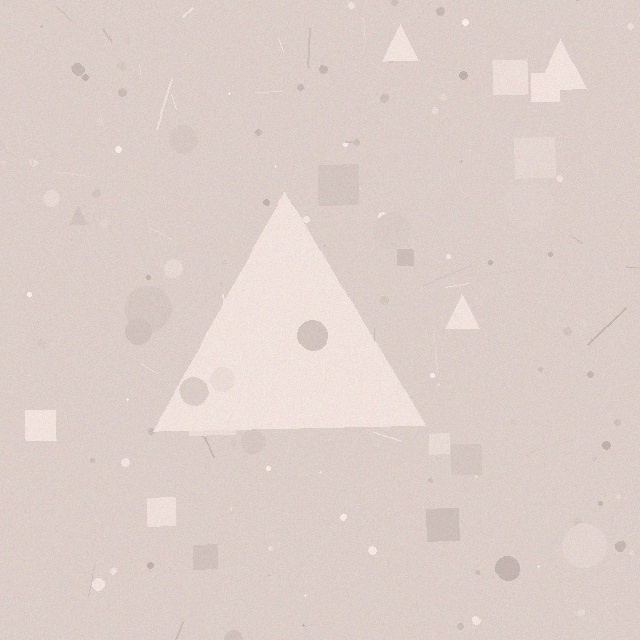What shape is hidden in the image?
A triangle is hidden in the image.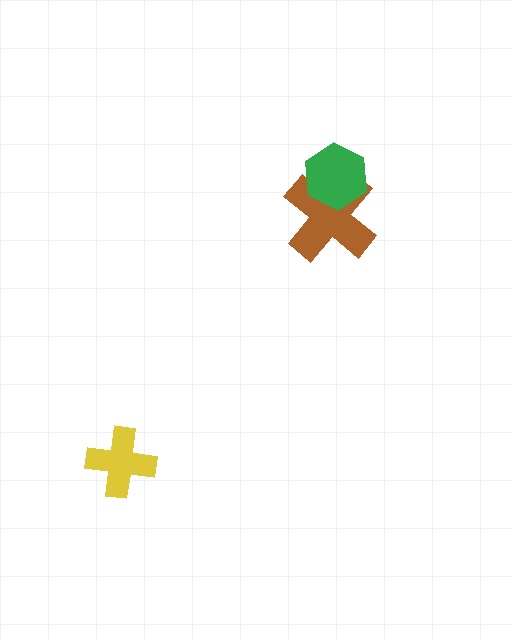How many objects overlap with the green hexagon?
1 object overlaps with the green hexagon.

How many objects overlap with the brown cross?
1 object overlaps with the brown cross.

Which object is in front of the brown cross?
The green hexagon is in front of the brown cross.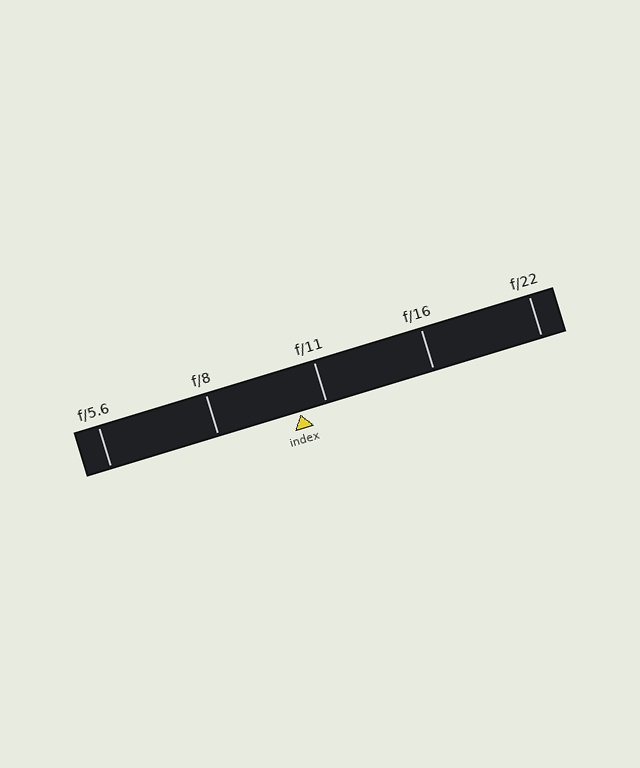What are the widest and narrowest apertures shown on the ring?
The widest aperture shown is f/5.6 and the narrowest is f/22.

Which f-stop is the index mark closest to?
The index mark is closest to f/11.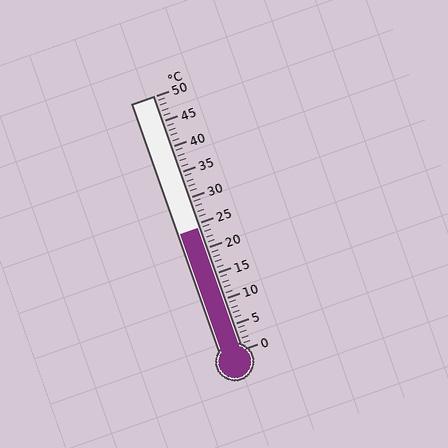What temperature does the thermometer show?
The thermometer shows approximately 24°C.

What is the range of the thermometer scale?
The thermometer scale ranges from 0°C to 50°C.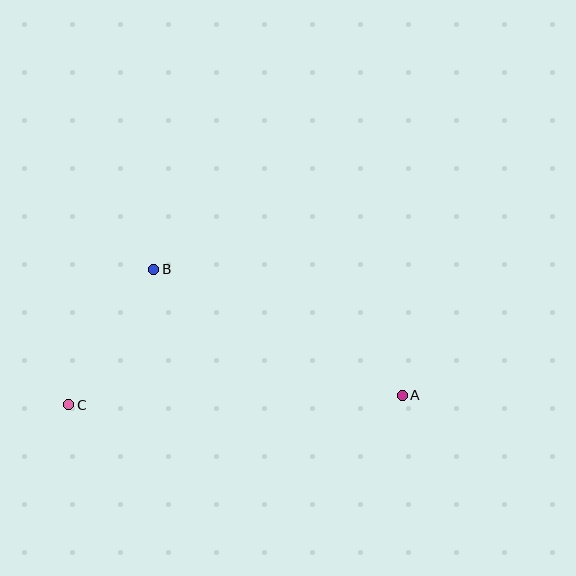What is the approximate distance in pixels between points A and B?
The distance between A and B is approximately 279 pixels.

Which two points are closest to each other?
Points B and C are closest to each other.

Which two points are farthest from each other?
Points A and C are farthest from each other.